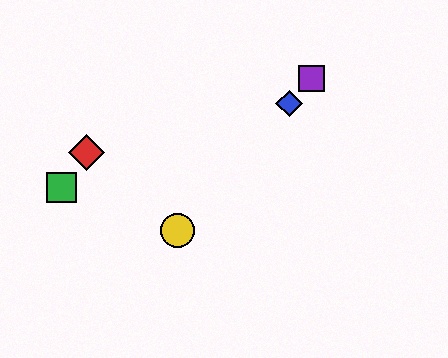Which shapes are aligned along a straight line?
The blue diamond, the yellow circle, the purple square are aligned along a straight line.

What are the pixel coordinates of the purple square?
The purple square is at (311, 79).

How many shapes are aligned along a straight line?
3 shapes (the blue diamond, the yellow circle, the purple square) are aligned along a straight line.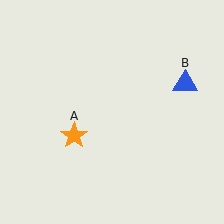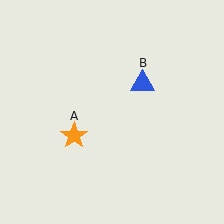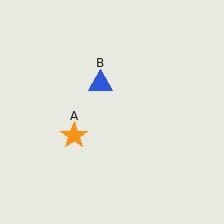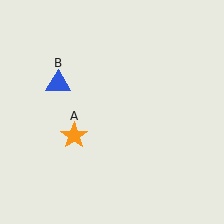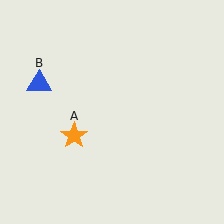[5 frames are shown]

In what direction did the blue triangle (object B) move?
The blue triangle (object B) moved left.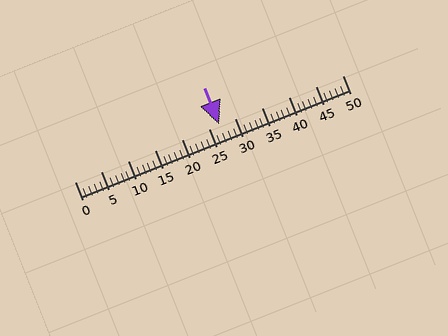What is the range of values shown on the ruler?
The ruler shows values from 0 to 50.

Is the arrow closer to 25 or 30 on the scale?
The arrow is closer to 25.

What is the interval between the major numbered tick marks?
The major tick marks are spaced 5 units apart.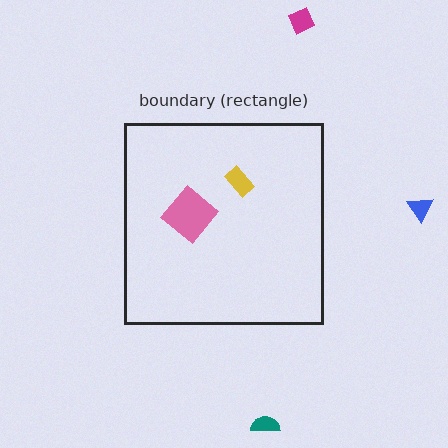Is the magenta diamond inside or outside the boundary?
Outside.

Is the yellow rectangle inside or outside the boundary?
Inside.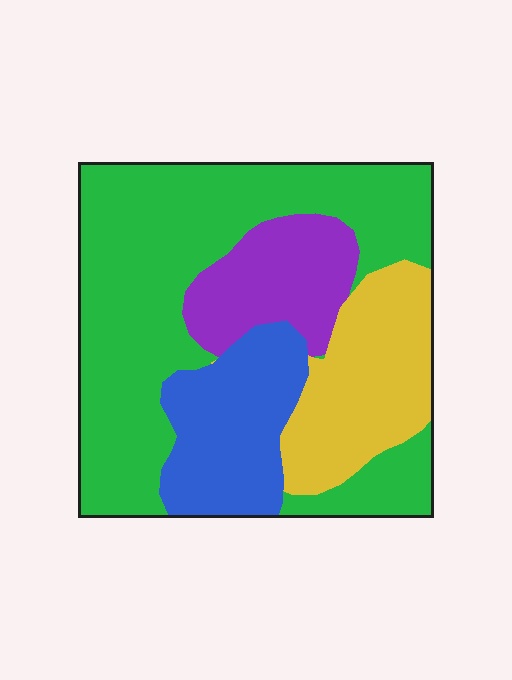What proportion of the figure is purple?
Purple covers around 15% of the figure.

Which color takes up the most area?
Green, at roughly 50%.